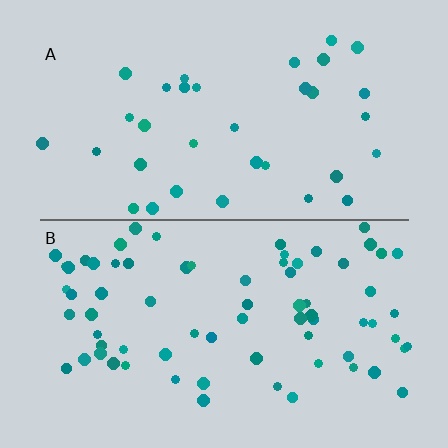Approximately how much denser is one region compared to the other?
Approximately 2.1× — region B over region A.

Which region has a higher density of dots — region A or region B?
B (the bottom).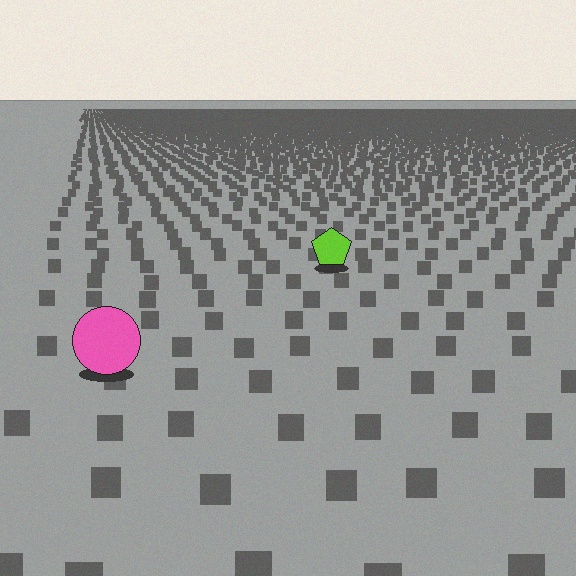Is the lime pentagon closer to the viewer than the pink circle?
No. The pink circle is closer — you can tell from the texture gradient: the ground texture is coarser near it.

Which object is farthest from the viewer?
The lime pentagon is farthest from the viewer. It appears smaller and the ground texture around it is denser.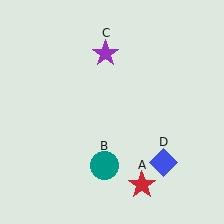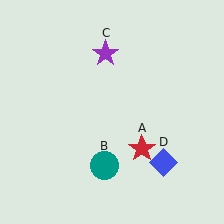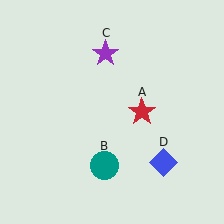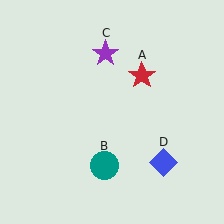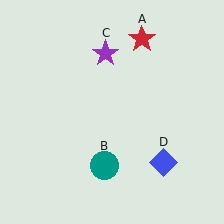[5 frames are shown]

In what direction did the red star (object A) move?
The red star (object A) moved up.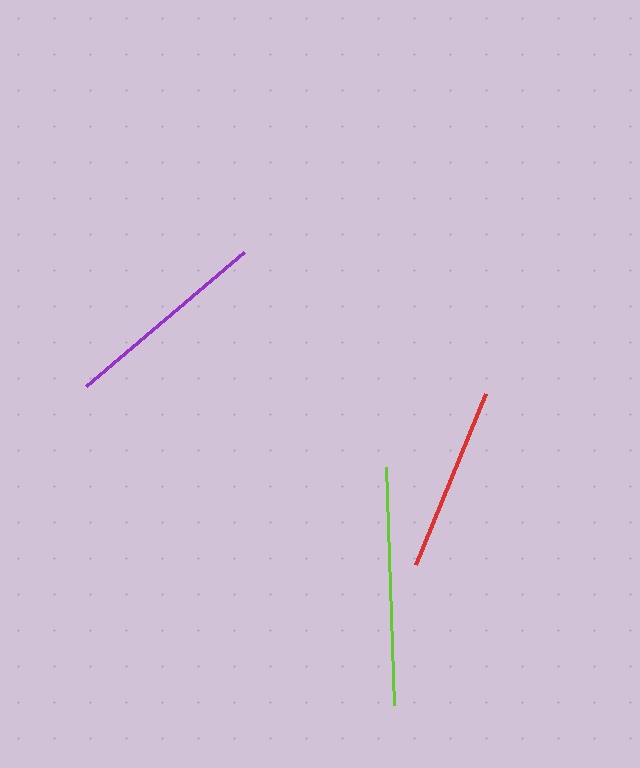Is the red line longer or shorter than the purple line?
The purple line is longer than the red line.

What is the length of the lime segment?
The lime segment is approximately 238 pixels long.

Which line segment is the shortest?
The red line is the shortest at approximately 185 pixels.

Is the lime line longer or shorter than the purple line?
The lime line is longer than the purple line.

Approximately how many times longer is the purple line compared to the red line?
The purple line is approximately 1.1 times the length of the red line.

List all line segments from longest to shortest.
From longest to shortest: lime, purple, red.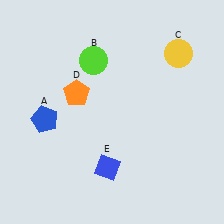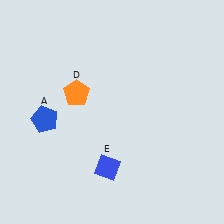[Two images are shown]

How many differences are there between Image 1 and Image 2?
There are 2 differences between the two images.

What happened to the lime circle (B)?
The lime circle (B) was removed in Image 2. It was in the top-left area of Image 1.